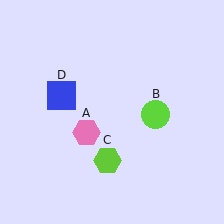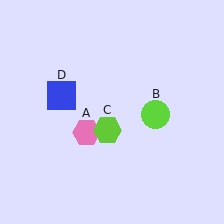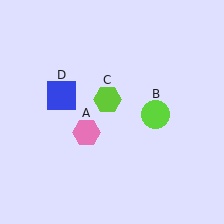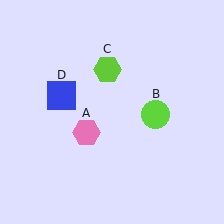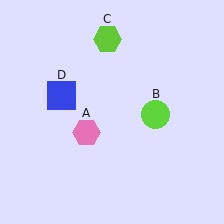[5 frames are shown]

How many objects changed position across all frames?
1 object changed position: lime hexagon (object C).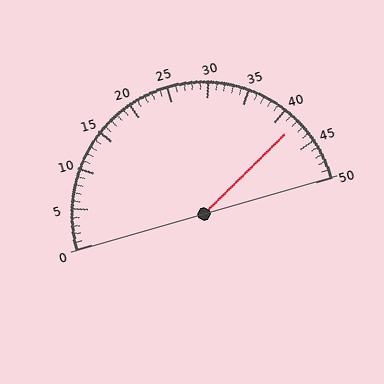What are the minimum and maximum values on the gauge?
The gauge ranges from 0 to 50.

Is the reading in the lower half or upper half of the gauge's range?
The reading is in the upper half of the range (0 to 50).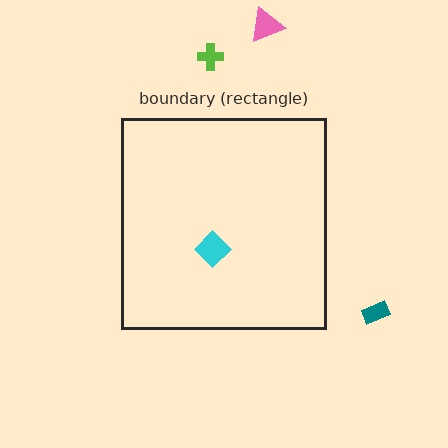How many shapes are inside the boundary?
1 inside, 3 outside.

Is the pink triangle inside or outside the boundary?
Outside.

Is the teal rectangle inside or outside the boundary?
Outside.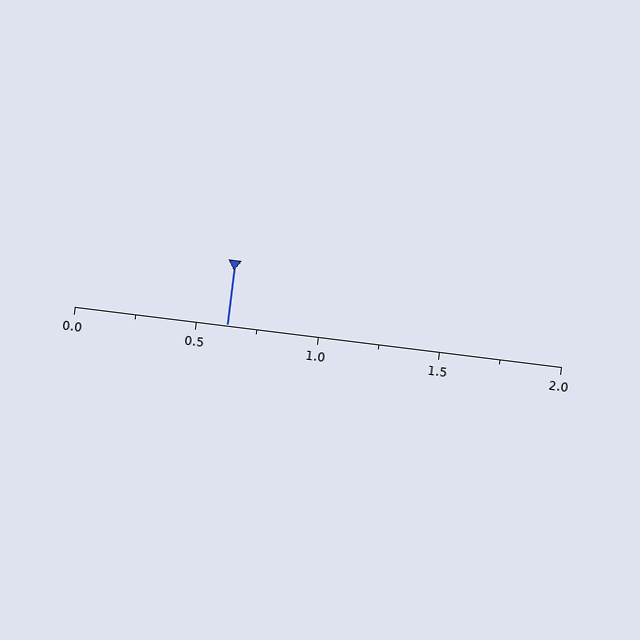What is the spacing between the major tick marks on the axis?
The major ticks are spaced 0.5 apart.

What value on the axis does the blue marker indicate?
The marker indicates approximately 0.62.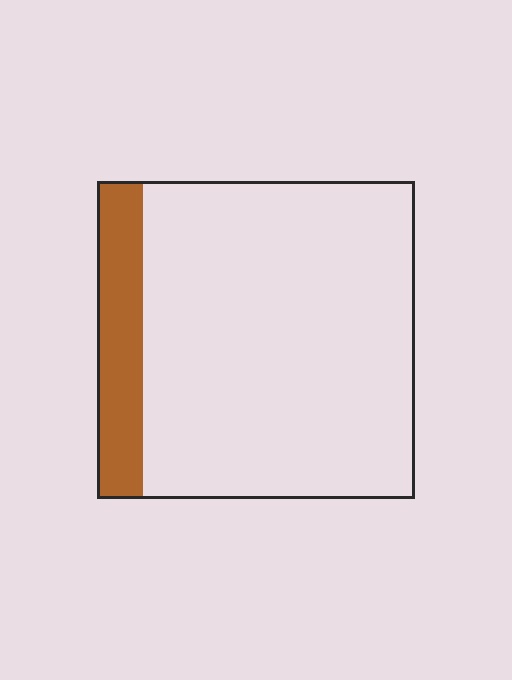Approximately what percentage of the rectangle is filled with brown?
Approximately 15%.